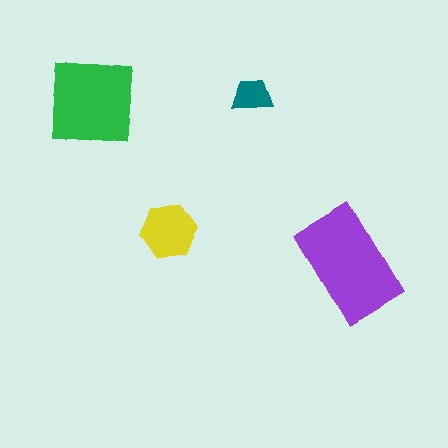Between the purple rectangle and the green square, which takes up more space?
The purple rectangle.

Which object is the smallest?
The teal trapezoid.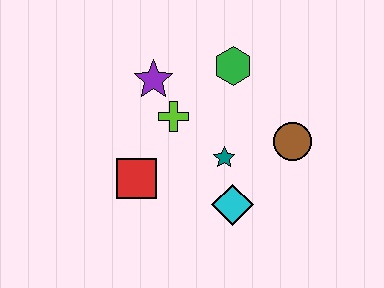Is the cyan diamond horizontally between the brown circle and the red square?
Yes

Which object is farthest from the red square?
The brown circle is farthest from the red square.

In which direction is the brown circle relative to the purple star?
The brown circle is to the right of the purple star.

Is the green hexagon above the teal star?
Yes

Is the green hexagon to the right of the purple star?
Yes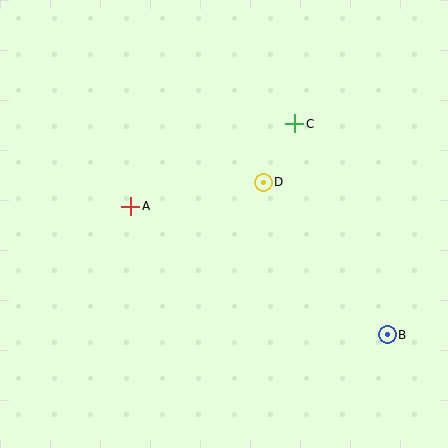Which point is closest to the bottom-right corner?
Point B is closest to the bottom-right corner.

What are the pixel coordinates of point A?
Point A is at (131, 206).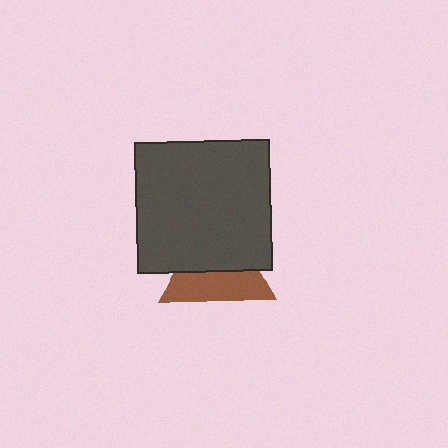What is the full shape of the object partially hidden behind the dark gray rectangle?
The partially hidden object is a brown triangle.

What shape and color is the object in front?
The object in front is a dark gray rectangle.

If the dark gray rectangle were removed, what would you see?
You would see the complete brown triangle.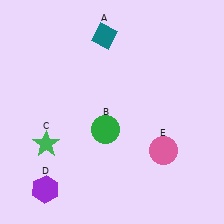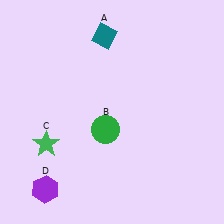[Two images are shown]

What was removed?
The pink circle (E) was removed in Image 2.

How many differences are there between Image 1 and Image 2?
There is 1 difference between the two images.